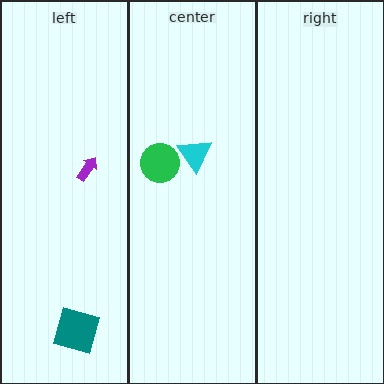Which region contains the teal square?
The left region.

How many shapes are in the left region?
2.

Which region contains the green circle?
The center region.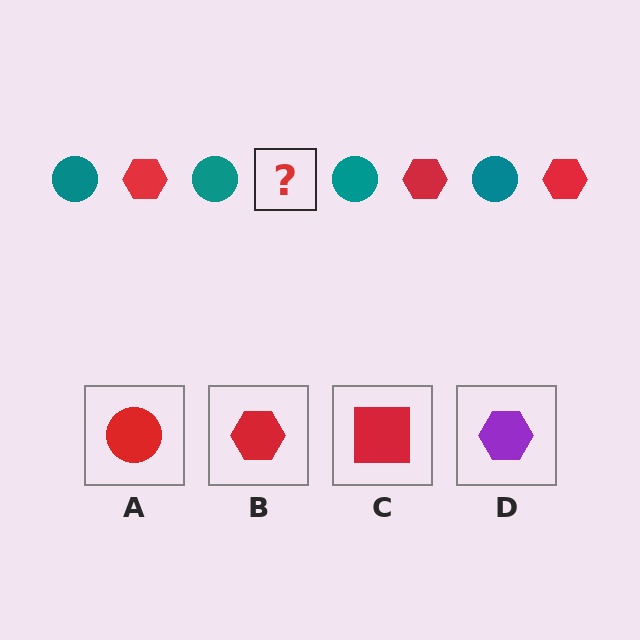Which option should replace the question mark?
Option B.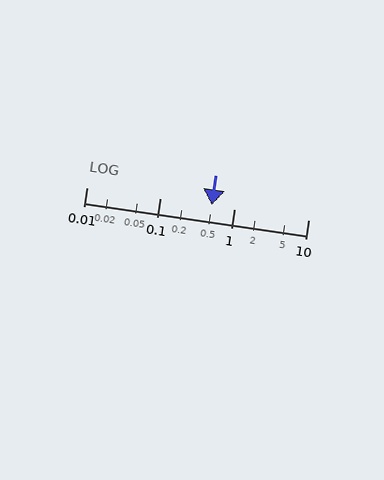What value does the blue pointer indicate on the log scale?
The pointer indicates approximately 0.5.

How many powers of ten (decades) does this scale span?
The scale spans 3 decades, from 0.01 to 10.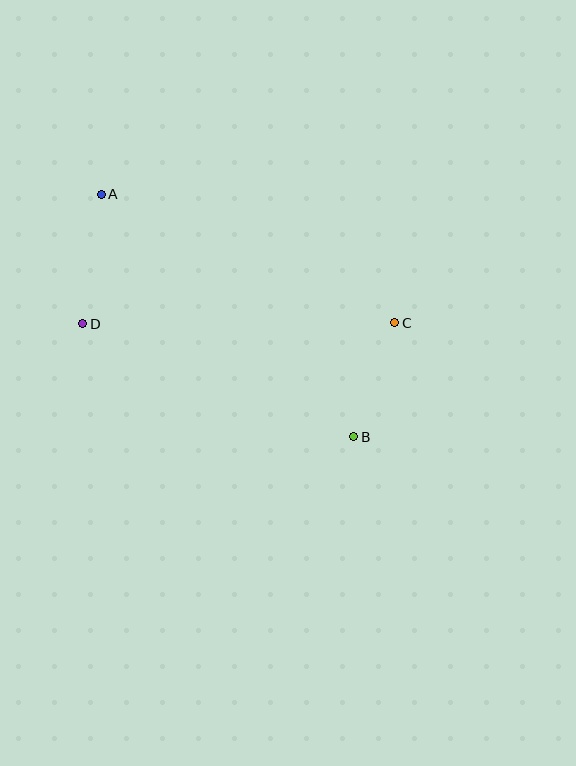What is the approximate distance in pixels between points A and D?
The distance between A and D is approximately 131 pixels.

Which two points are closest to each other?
Points B and C are closest to each other.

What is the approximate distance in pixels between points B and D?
The distance between B and D is approximately 294 pixels.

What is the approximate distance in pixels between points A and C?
The distance between A and C is approximately 320 pixels.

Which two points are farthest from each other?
Points A and B are farthest from each other.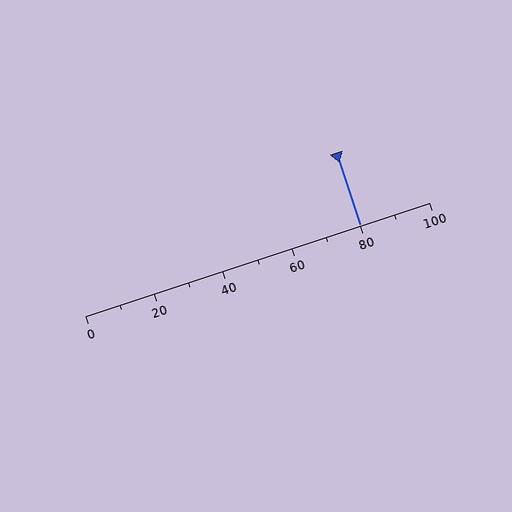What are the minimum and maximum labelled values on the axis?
The axis runs from 0 to 100.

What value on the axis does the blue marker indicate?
The marker indicates approximately 80.